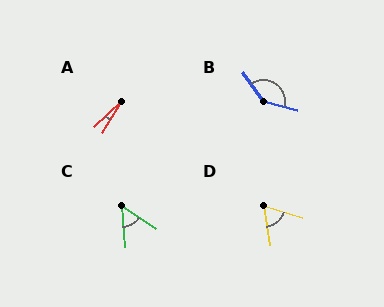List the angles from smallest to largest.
A (16°), C (51°), D (64°), B (140°).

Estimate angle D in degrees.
Approximately 64 degrees.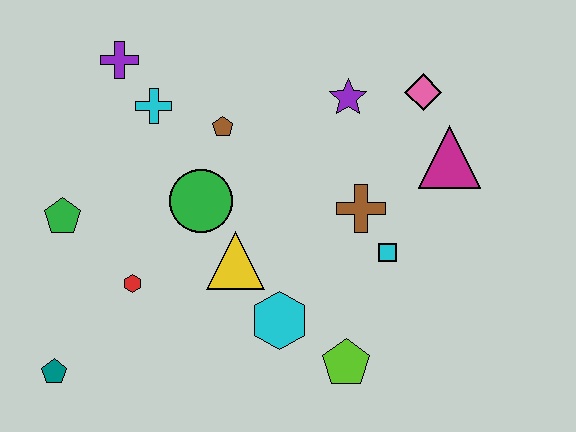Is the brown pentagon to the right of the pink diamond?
No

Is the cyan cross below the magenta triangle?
No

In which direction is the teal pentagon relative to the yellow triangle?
The teal pentagon is to the left of the yellow triangle.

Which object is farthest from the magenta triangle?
The teal pentagon is farthest from the magenta triangle.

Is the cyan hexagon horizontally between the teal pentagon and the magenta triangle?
Yes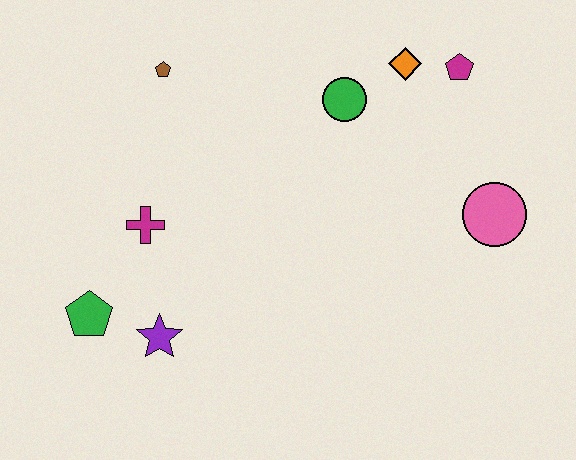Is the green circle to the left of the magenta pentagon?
Yes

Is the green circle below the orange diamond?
Yes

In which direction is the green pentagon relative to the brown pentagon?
The green pentagon is below the brown pentagon.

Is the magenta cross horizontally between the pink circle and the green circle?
No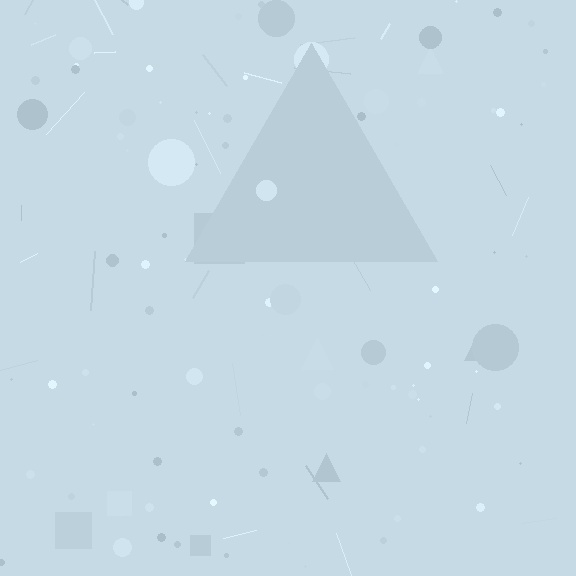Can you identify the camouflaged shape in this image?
The camouflaged shape is a triangle.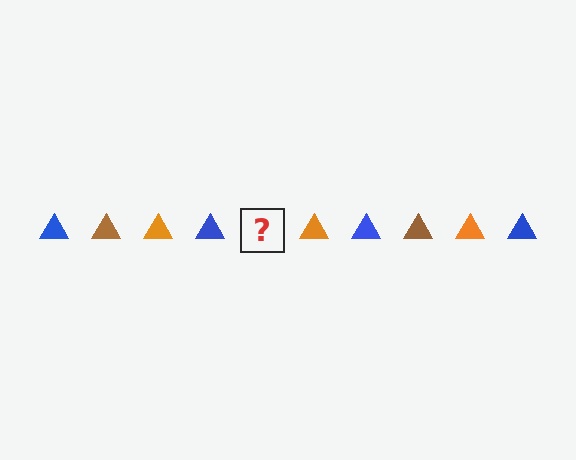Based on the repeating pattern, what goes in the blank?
The blank should be a brown triangle.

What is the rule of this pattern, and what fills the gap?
The rule is that the pattern cycles through blue, brown, orange triangles. The gap should be filled with a brown triangle.